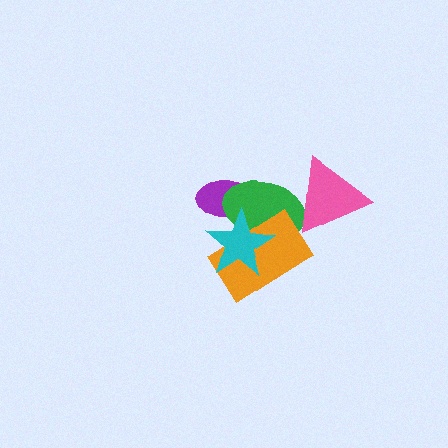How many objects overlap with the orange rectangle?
2 objects overlap with the orange rectangle.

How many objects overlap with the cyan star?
3 objects overlap with the cyan star.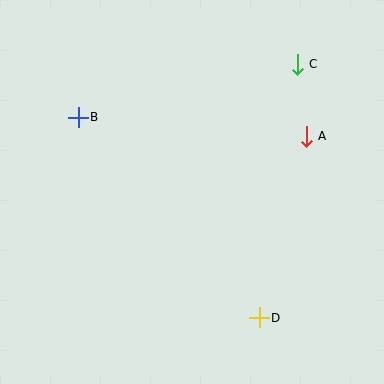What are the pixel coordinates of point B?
Point B is at (78, 117).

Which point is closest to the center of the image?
Point A at (306, 136) is closest to the center.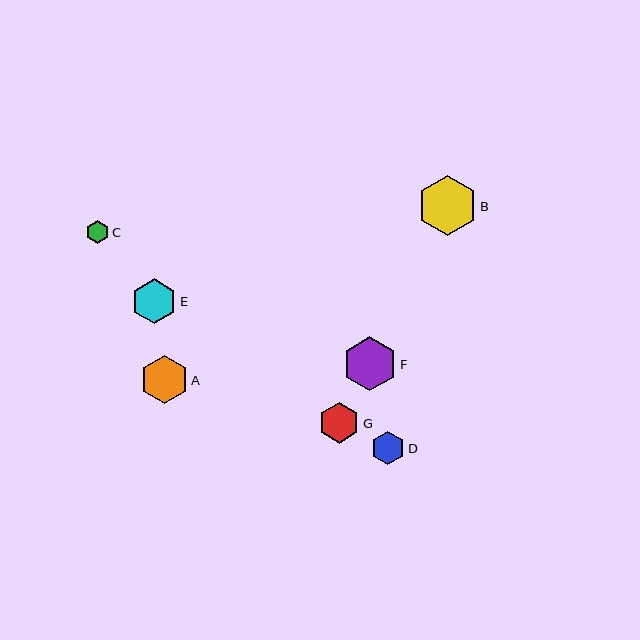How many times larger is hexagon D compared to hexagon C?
Hexagon D is approximately 1.4 times the size of hexagon C.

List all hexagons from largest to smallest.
From largest to smallest: B, F, A, E, G, D, C.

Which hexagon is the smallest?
Hexagon C is the smallest with a size of approximately 23 pixels.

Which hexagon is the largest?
Hexagon B is the largest with a size of approximately 59 pixels.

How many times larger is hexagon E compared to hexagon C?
Hexagon E is approximately 2.0 times the size of hexagon C.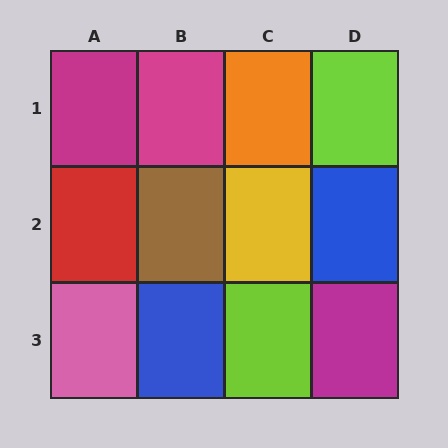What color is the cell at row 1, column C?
Orange.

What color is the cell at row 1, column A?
Magenta.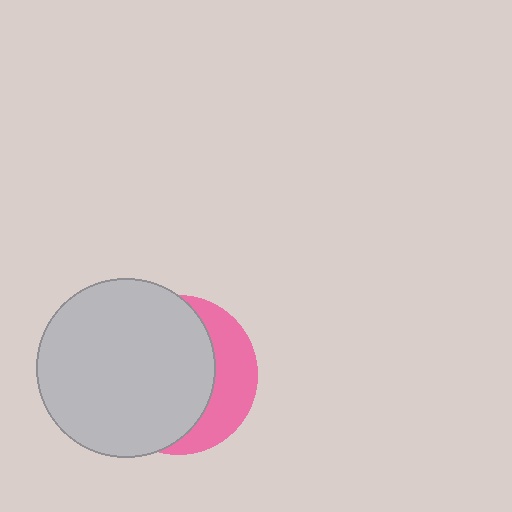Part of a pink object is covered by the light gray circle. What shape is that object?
It is a circle.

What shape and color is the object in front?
The object in front is a light gray circle.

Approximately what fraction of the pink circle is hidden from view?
Roughly 68% of the pink circle is hidden behind the light gray circle.